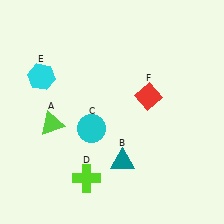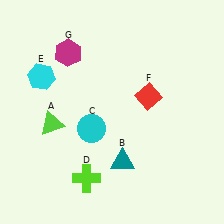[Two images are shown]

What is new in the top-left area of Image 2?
A magenta hexagon (G) was added in the top-left area of Image 2.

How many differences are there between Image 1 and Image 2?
There is 1 difference between the two images.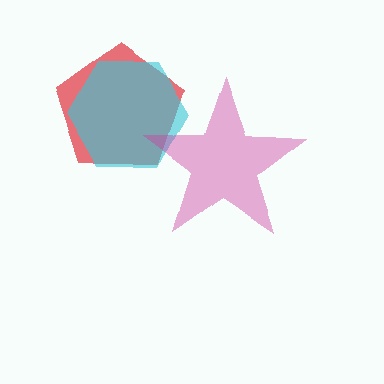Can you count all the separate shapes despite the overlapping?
Yes, there are 3 separate shapes.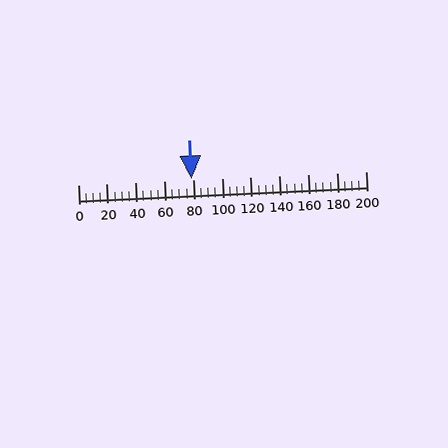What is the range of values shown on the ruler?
The ruler shows values from 0 to 200.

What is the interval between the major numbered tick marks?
The major tick marks are spaced 20 units apart.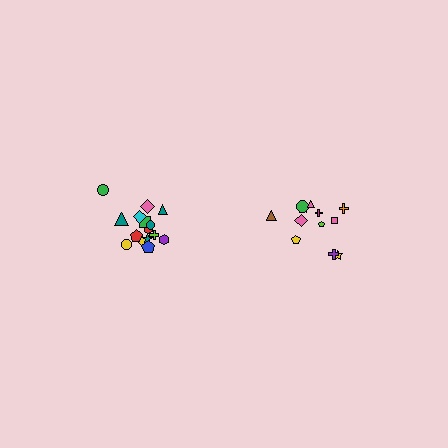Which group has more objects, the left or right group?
The left group.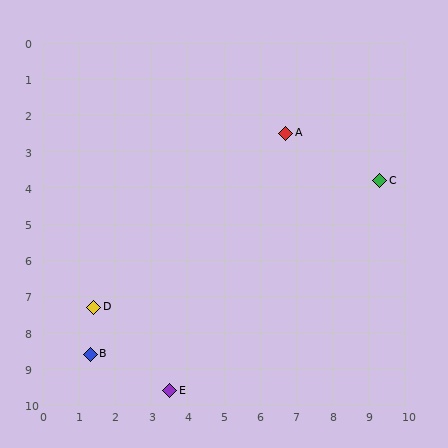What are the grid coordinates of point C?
Point C is at approximately (9.3, 3.8).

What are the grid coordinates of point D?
Point D is at approximately (1.4, 7.3).